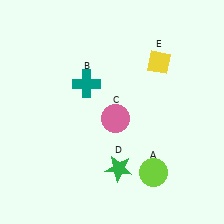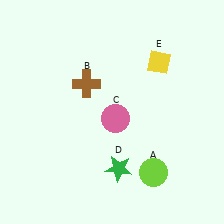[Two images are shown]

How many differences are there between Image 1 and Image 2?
There is 1 difference between the two images.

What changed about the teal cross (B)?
In Image 1, B is teal. In Image 2, it changed to brown.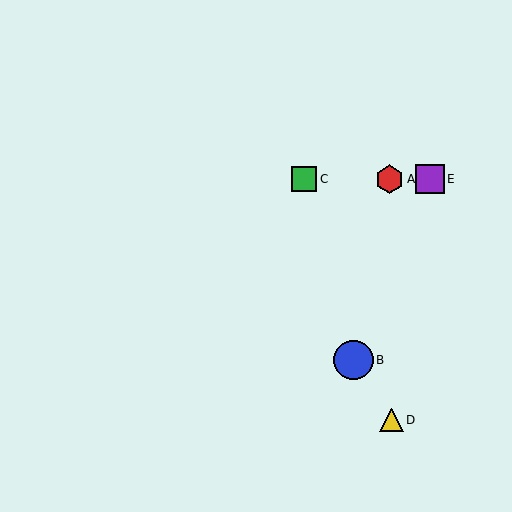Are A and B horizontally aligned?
No, A is at y≈179 and B is at y≈360.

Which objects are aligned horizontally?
Objects A, C, E are aligned horizontally.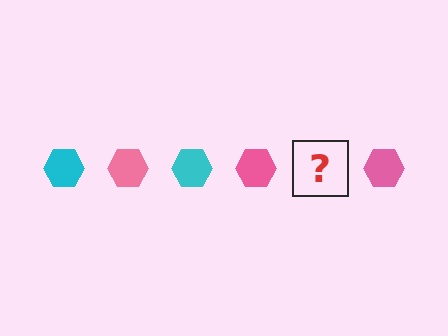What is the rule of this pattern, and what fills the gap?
The rule is that the pattern cycles through cyan, pink hexagons. The gap should be filled with a cyan hexagon.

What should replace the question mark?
The question mark should be replaced with a cyan hexagon.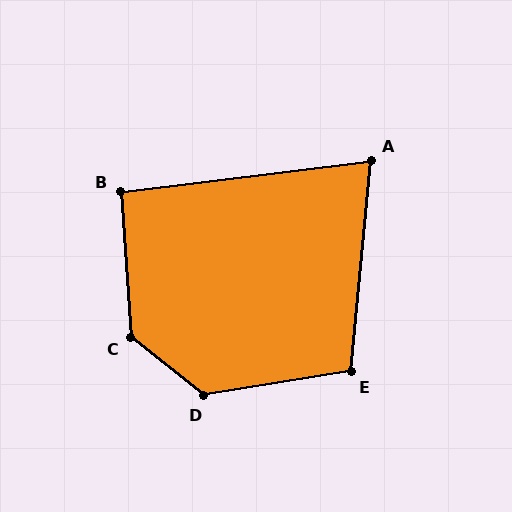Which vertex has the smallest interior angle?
A, at approximately 77 degrees.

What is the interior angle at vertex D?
Approximately 132 degrees (obtuse).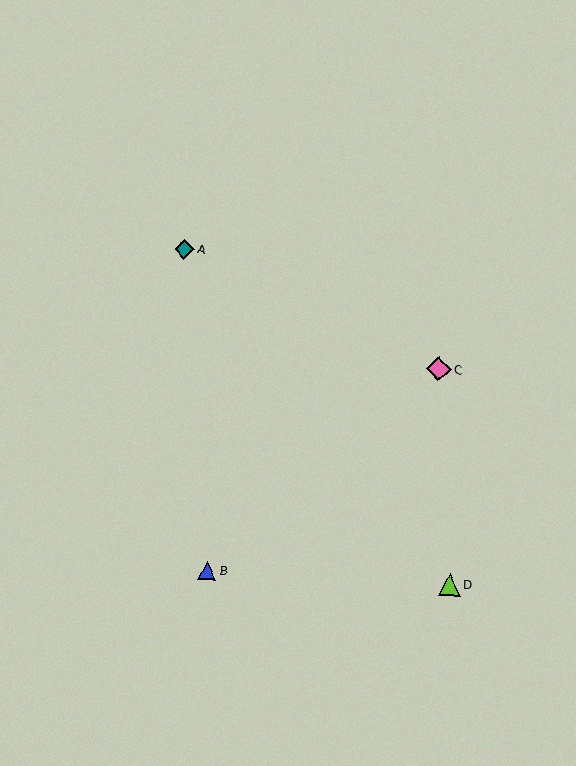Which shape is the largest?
The pink diamond (labeled C) is the largest.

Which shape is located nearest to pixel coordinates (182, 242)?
The teal diamond (labeled A) at (184, 249) is nearest to that location.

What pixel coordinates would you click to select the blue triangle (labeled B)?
Click at (207, 571) to select the blue triangle B.